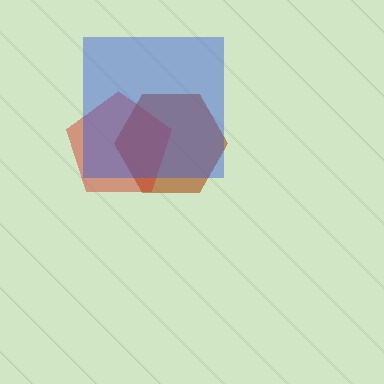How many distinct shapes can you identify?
There are 3 distinct shapes: a brown hexagon, a red pentagon, a blue square.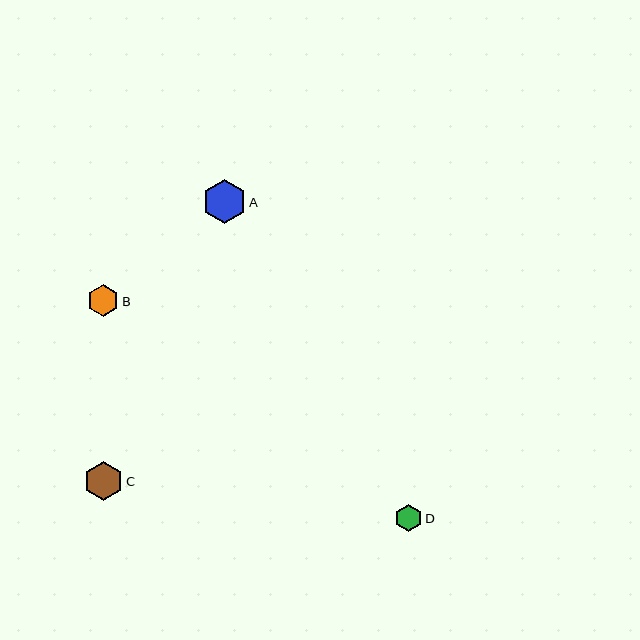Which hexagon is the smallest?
Hexagon D is the smallest with a size of approximately 27 pixels.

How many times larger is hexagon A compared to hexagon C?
Hexagon A is approximately 1.1 times the size of hexagon C.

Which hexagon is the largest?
Hexagon A is the largest with a size of approximately 44 pixels.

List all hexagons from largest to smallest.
From largest to smallest: A, C, B, D.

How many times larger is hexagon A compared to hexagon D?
Hexagon A is approximately 1.6 times the size of hexagon D.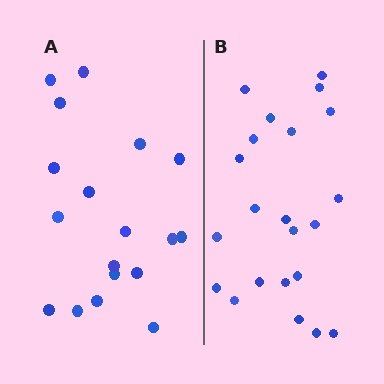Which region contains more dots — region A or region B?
Region B (the right region) has more dots.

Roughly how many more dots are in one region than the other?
Region B has about 4 more dots than region A.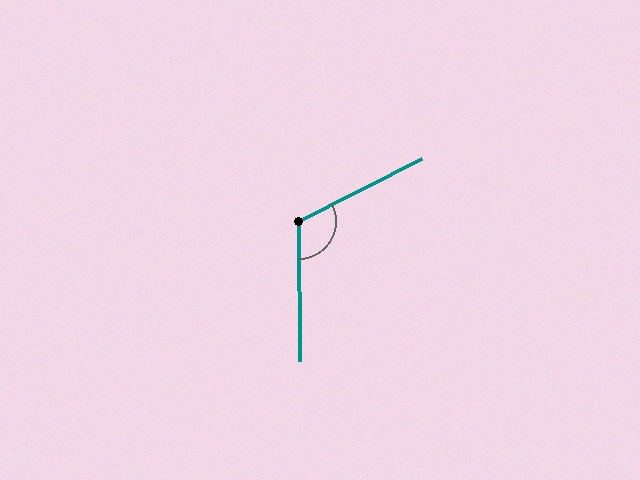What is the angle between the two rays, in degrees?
Approximately 117 degrees.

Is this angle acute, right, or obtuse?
It is obtuse.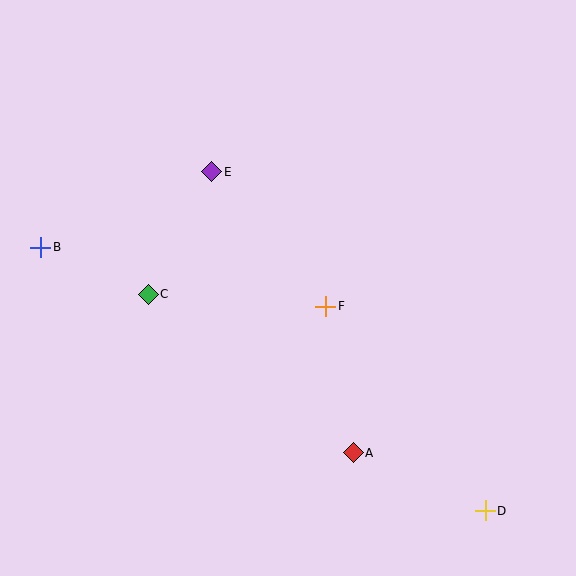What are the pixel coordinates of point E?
Point E is at (212, 172).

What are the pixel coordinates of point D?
Point D is at (485, 511).